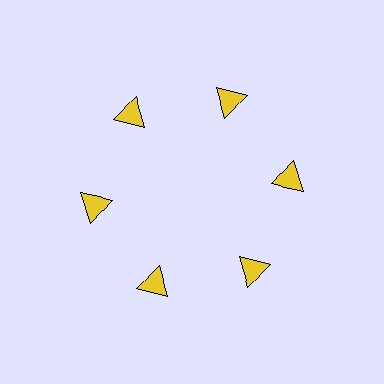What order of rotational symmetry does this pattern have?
This pattern has 6-fold rotational symmetry.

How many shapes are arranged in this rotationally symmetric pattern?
There are 6 shapes, arranged in 6 groups of 1.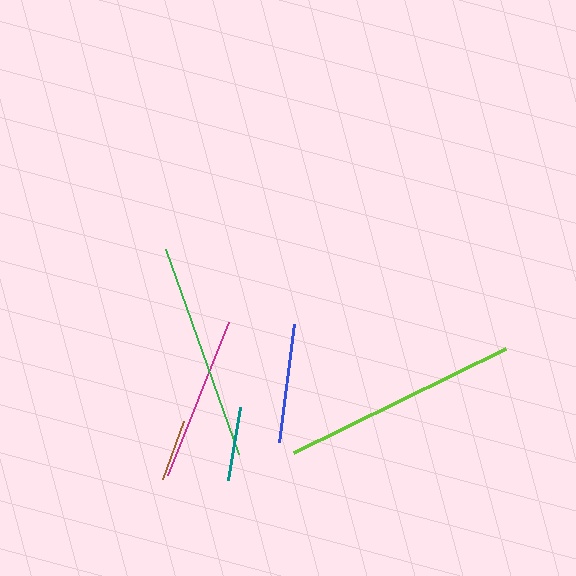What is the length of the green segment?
The green segment is approximately 218 pixels long.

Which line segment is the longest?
The lime line is the longest at approximately 235 pixels.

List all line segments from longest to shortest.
From longest to shortest: lime, green, magenta, blue, teal, brown.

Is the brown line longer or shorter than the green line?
The green line is longer than the brown line.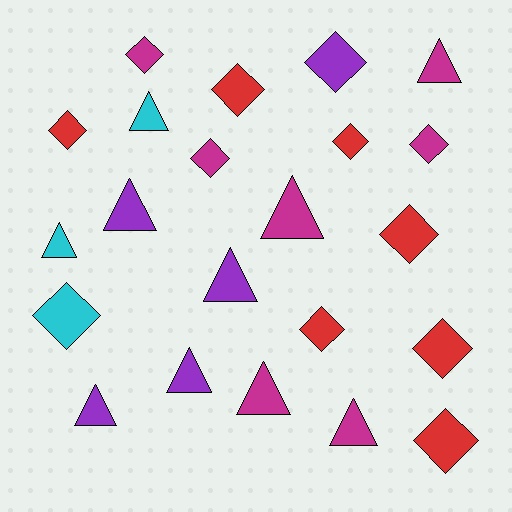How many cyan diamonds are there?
There is 1 cyan diamond.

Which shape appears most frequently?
Diamond, with 12 objects.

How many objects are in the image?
There are 22 objects.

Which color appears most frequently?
Magenta, with 7 objects.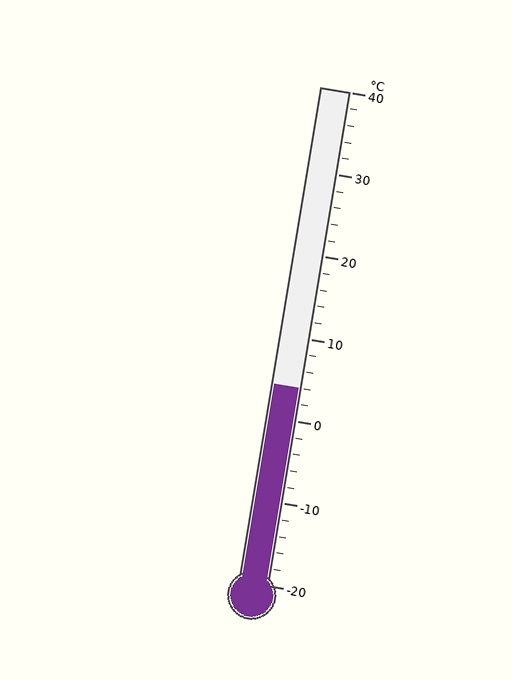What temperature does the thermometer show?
The thermometer shows approximately 4°C.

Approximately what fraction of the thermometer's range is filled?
The thermometer is filled to approximately 40% of its range.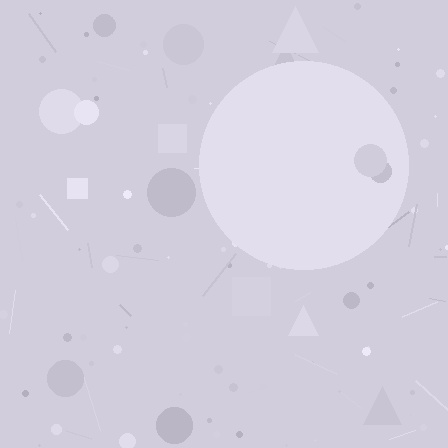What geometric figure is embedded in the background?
A circle is embedded in the background.